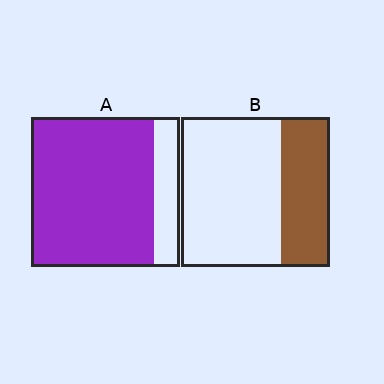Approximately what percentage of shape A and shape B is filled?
A is approximately 85% and B is approximately 35%.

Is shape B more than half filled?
No.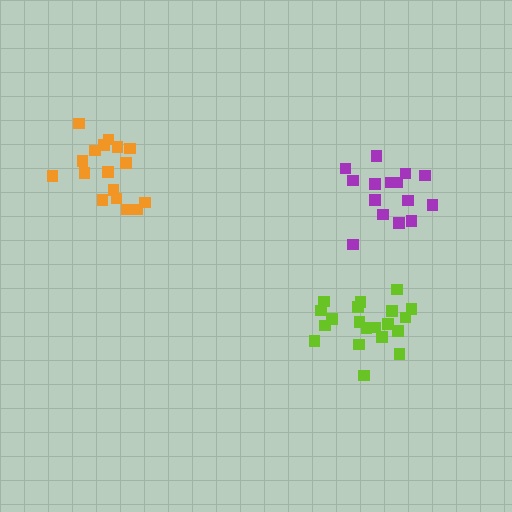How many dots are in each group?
Group 1: 20 dots, Group 2: 17 dots, Group 3: 15 dots (52 total).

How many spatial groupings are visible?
There are 3 spatial groupings.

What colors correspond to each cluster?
The clusters are colored: lime, orange, purple.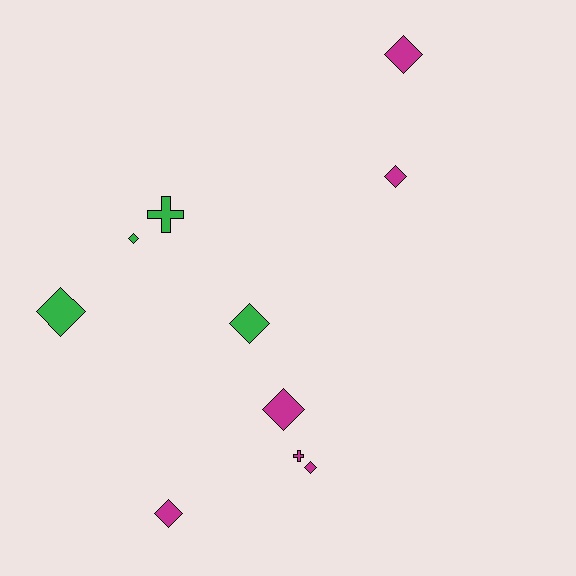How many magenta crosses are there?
There is 1 magenta cross.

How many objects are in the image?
There are 10 objects.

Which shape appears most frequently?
Diamond, with 8 objects.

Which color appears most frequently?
Magenta, with 6 objects.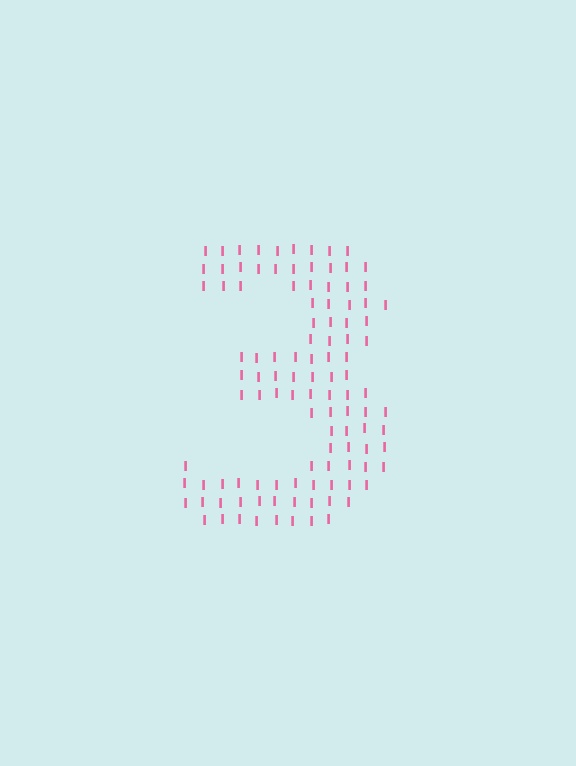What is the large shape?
The large shape is the digit 3.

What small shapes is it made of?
It is made of small letter I's.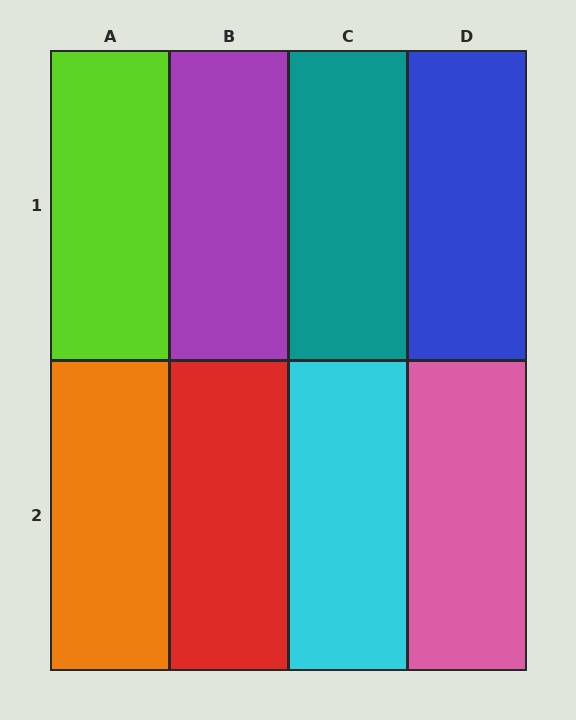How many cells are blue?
1 cell is blue.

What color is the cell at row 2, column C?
Cyan.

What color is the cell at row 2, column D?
Pink.